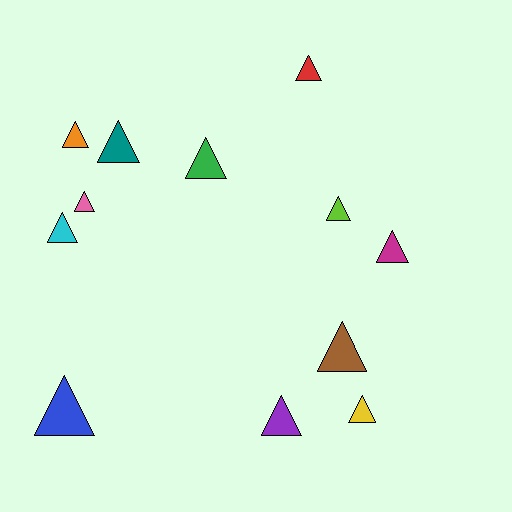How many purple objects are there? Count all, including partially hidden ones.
There is 1 purple object.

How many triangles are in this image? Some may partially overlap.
There are 12 triangles.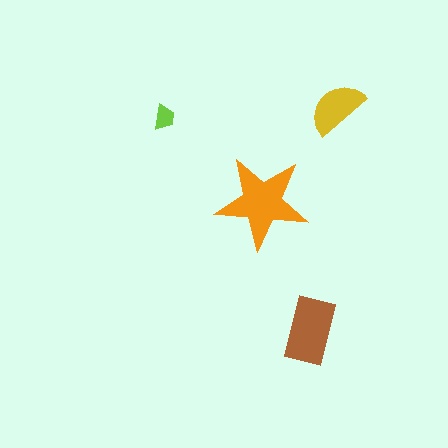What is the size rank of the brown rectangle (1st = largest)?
2nd.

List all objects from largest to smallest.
The orange star, the brown rectangle, the yellow semicircle, the lime trapezoid.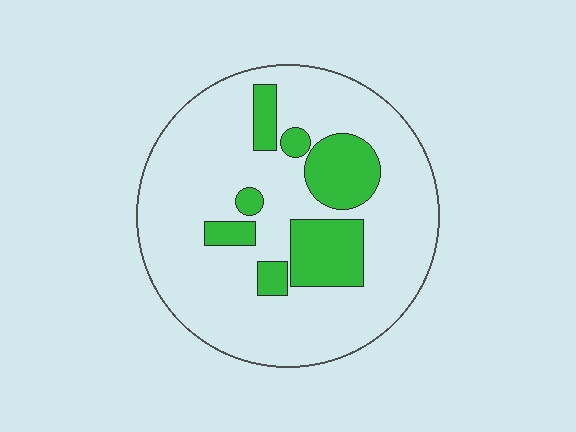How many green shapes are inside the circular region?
7.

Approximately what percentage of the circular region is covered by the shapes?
Approximately 20%.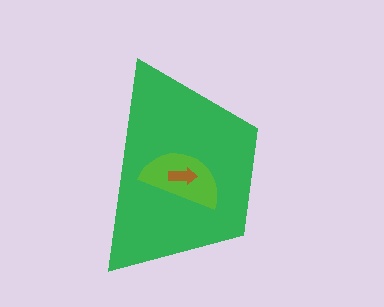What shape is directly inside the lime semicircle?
The brown arrow.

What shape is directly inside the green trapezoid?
The lime semicircle.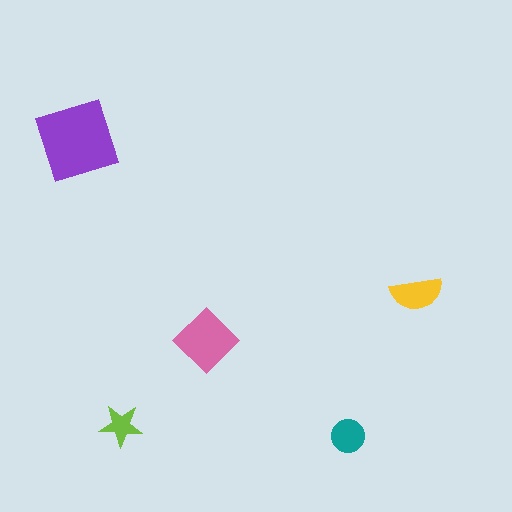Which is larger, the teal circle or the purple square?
The purple square.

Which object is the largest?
The purple square.